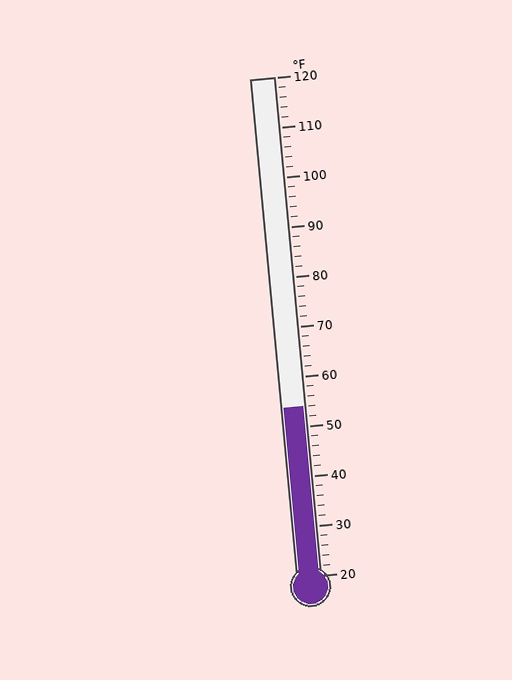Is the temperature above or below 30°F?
The temperature is above 30°F.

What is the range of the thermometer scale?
The thermometer scale ranges from 20°F to 120°F.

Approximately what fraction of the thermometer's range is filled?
The thermometer is filled to approximately 35% of its range.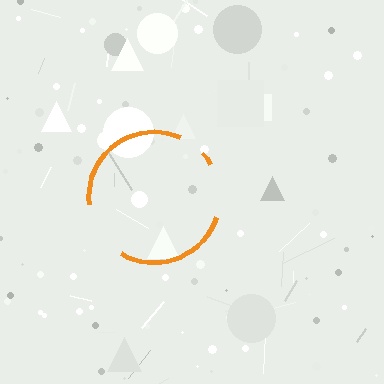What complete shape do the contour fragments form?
The contour fragments form a circle.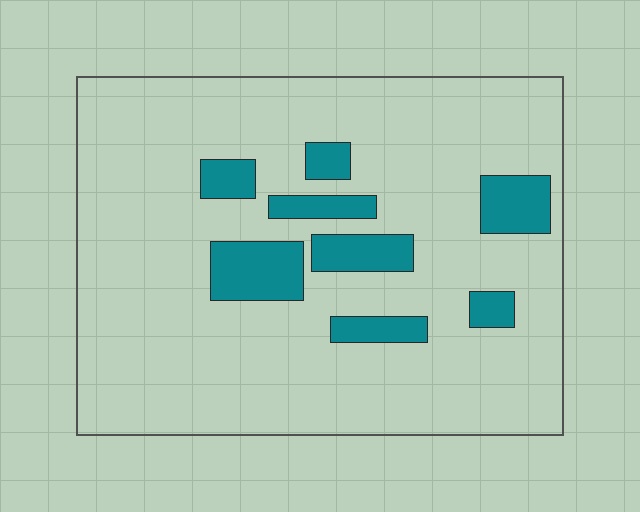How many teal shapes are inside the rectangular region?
8.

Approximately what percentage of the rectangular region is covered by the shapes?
Approximately 15%.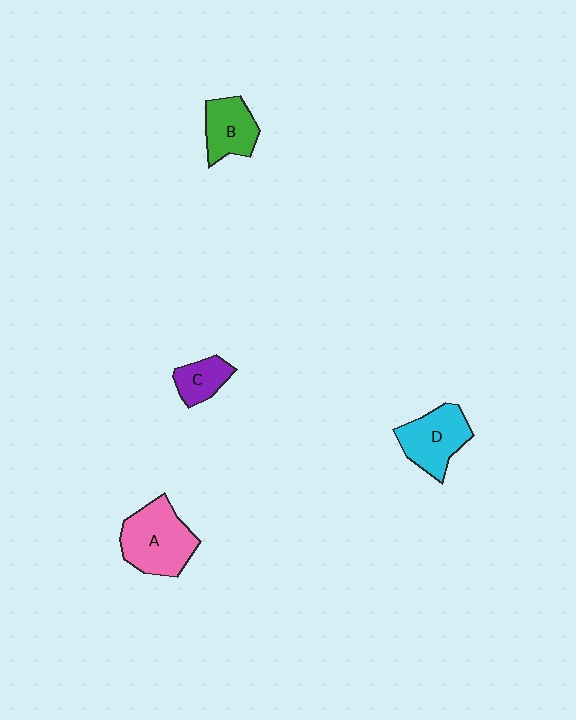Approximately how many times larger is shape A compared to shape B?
Approximately 1.5 times.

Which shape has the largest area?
Shape A (pink).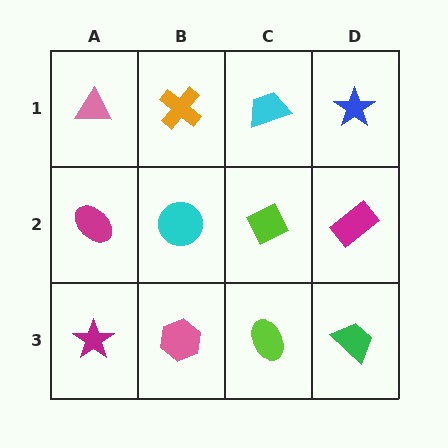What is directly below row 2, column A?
A magenta star.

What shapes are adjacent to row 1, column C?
A lime diamond (row 2, column C), an orange cross (row 1, column B), a blue star (row 1, column D).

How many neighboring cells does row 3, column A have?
2.